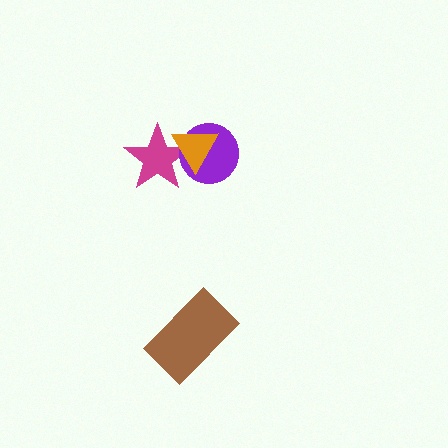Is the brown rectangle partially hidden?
No, no other shape covers it.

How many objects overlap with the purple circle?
2 objects overlap with the purple circle.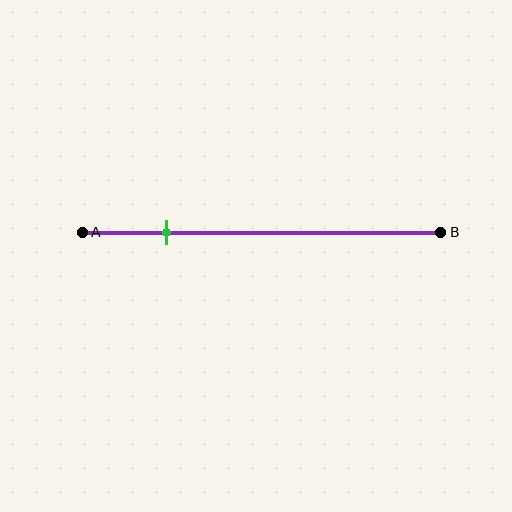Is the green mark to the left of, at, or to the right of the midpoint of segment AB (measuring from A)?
The green mark is to the left of the midpoint of segment AB.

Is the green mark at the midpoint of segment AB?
No, the mark is at about 25% from A, not at the 50% midpoint.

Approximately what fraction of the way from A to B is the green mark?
The green mark is approximately 25% of the way from A to B.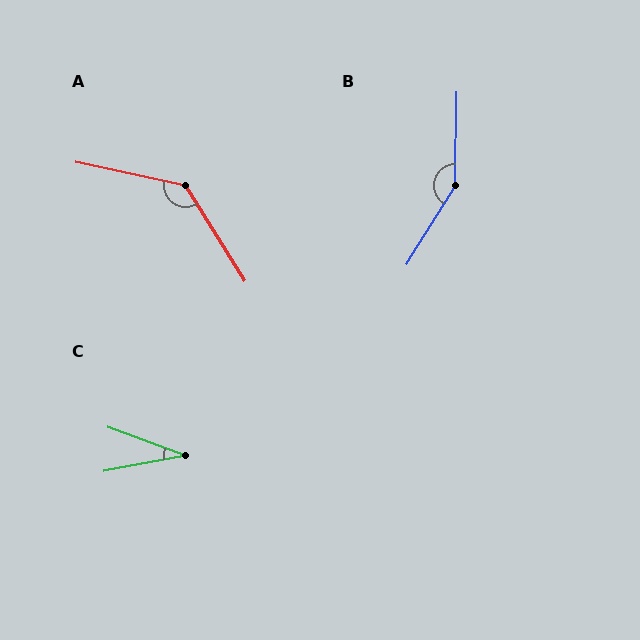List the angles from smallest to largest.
C (31°), A (134°), B (149°).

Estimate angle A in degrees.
Approximately 134 degrees.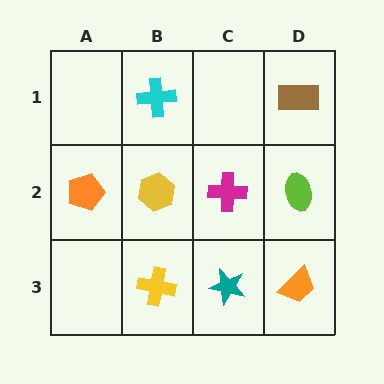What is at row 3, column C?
A teal star.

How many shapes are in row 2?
4 shapes.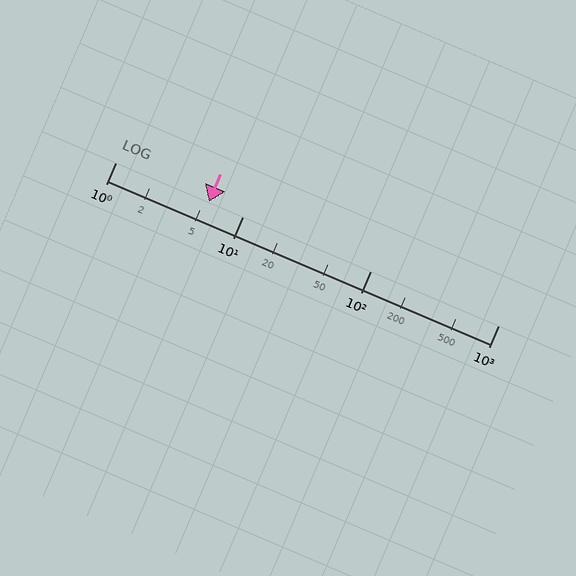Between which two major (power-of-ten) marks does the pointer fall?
The pointer is between 1 and 10.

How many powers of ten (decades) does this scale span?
The scale spans 3 decades, from 1 to 1000.